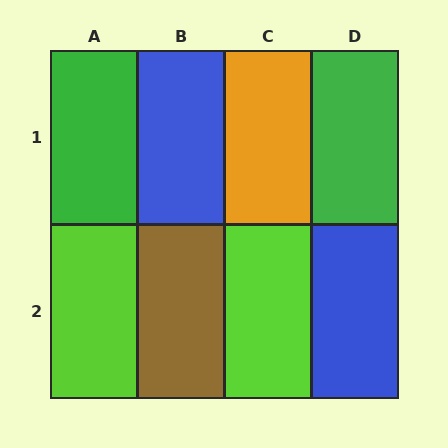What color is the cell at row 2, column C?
Lime.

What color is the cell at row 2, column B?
Brown.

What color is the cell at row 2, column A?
Lime.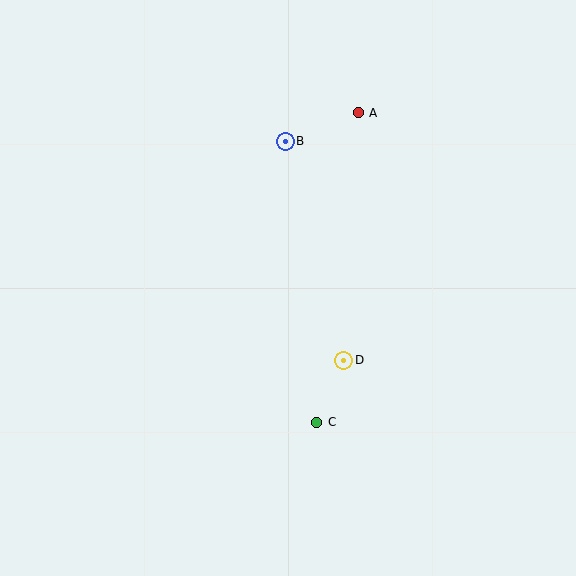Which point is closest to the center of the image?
Point D at (344, 360) is closest to the center.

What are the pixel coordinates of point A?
Point A is at (358, 113).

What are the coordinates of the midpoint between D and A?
The midpoint between D and A is at (351, 237).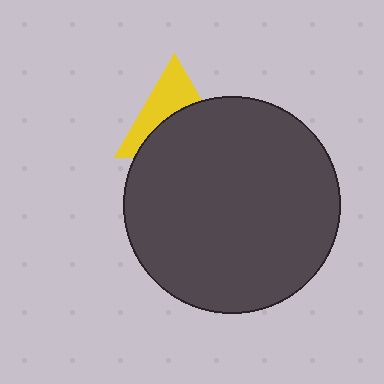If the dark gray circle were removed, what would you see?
You would see the complete yellow triangle.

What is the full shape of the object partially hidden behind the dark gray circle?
The partially hidden object is a yellow triangle.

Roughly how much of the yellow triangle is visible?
About half of it is visible (roughly 46%).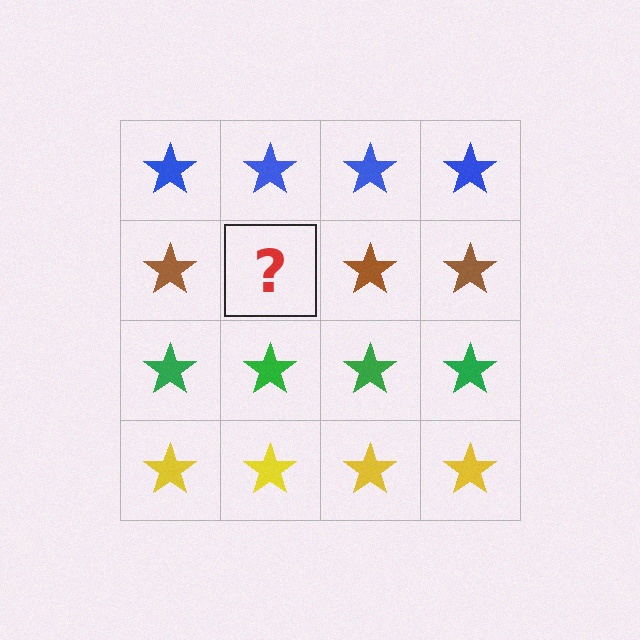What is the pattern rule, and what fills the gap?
The rule is that each row has a consistent color. The gap should be filled with a brown star.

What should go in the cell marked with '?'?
The missing cell should contain a brown star.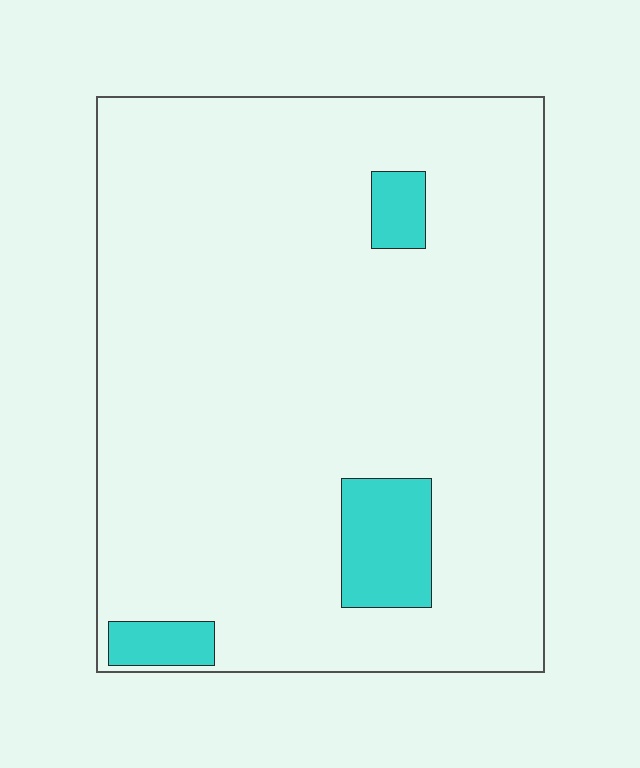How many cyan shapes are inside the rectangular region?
3.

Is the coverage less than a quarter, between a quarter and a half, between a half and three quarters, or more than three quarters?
Less than a quarter.